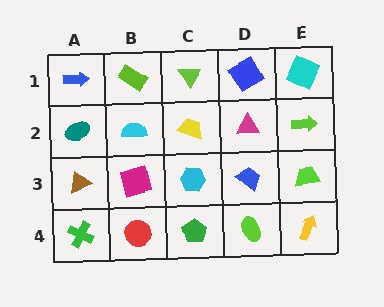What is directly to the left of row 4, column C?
A red circle.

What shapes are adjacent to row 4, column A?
A brown triangle (row 3, column A), a red circle (row 4, column B).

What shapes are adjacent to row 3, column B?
A cyan semicircle (row 2, column B), a red circle (row 4, column B), a brown triangle (row 3, column A), a cyan hexagon (row 3, column C).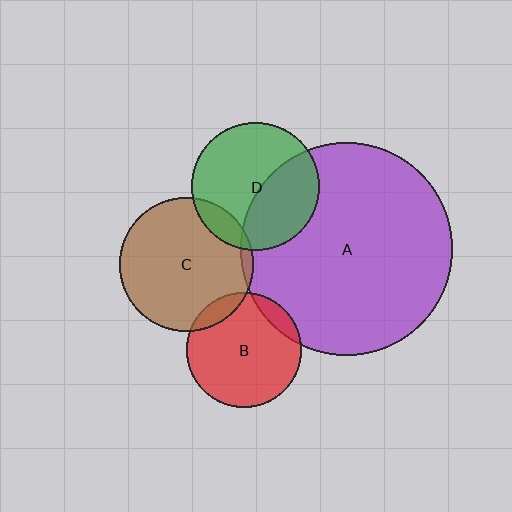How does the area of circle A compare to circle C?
Approximately 2.5 times.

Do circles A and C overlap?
Yes.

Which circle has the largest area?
Circle A (purple).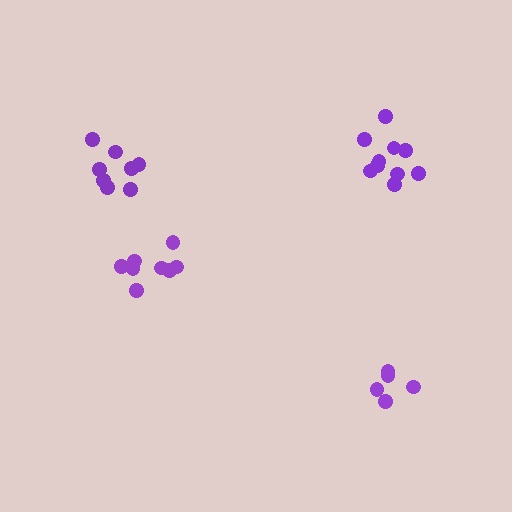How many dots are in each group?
Group 1: 8 dots, Group 2: 8 dots, Group 3: 10 dots, Group 4: 5 dots (31 total).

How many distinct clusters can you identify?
There are 4 distinct clusters.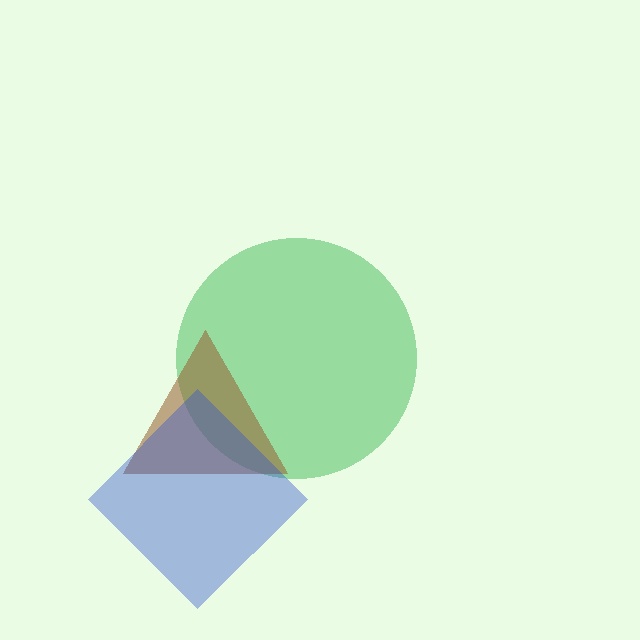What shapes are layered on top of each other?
The layered shapes are: a green circle, a brown triangle, a blue diamond.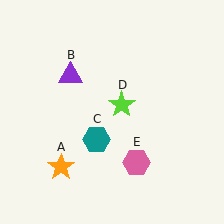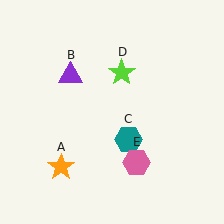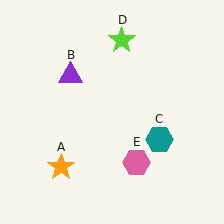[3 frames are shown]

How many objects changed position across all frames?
2 objects changed position: teal hexagon (object C), lime star (object D).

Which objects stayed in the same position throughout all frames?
Orange star (object A) and purple triangle (object B) and pink hexagon (object E) remained stationary.